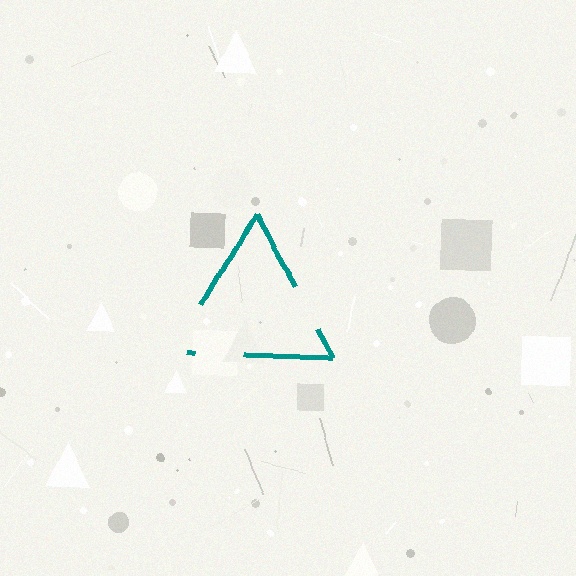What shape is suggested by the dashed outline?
The dashed outline suggests a triangle.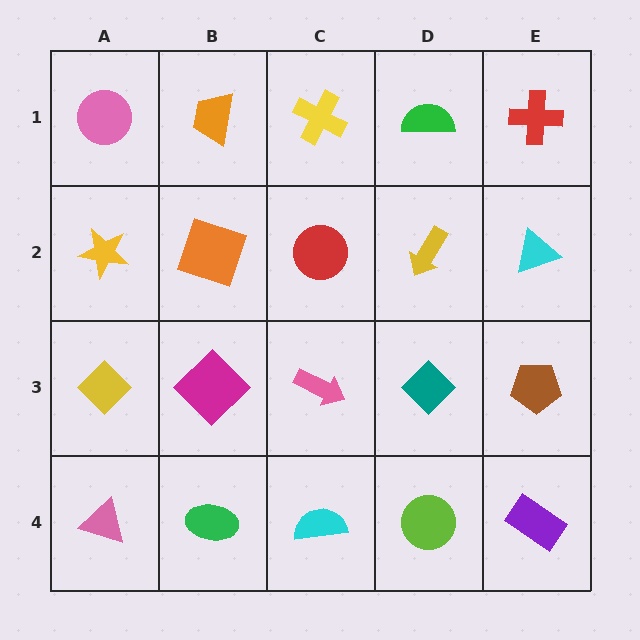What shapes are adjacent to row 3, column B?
An orange square (row 2, column B), a green ellipse (row 4, column B), a yellow diamond (row 3, column A), a pink arrow (row 3, column C).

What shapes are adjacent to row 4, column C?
A pink arrow (row 3, column C), a green ellipse (row 4, column B), a lime circle (row 4, column D).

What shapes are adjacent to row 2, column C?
A yellow cross (row 1, column C), a pink arrow (row 3, column C), an orange square (row 2, column B), a yellow arrow (row 2, column D).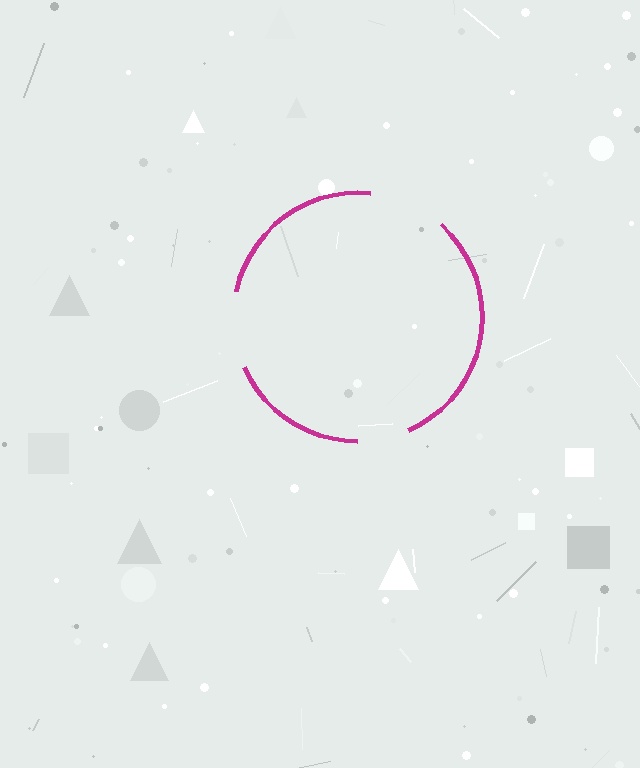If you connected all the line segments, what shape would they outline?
They would outline a circle.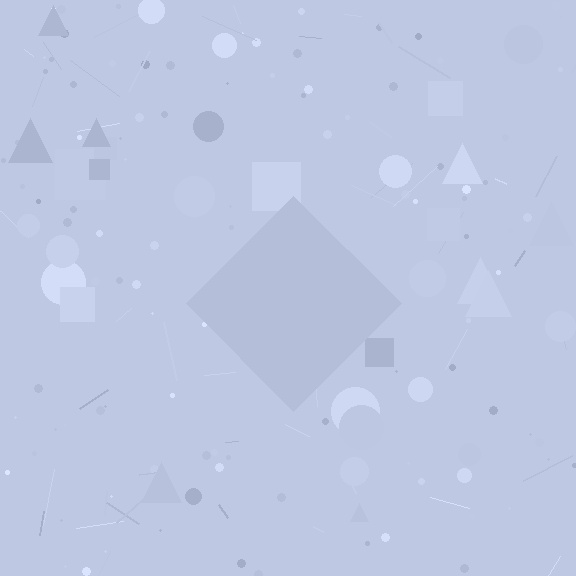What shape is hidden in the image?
A diamond is hidden in the image.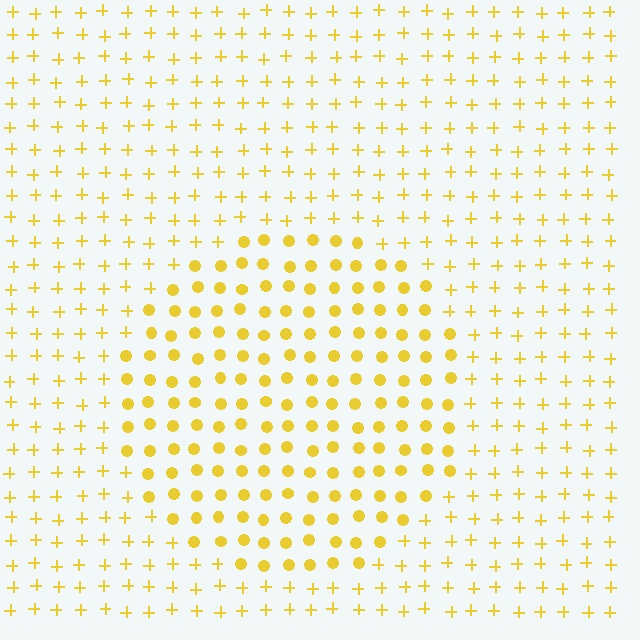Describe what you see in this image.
The image is filled with small yellow elements arranged in a uniform grid. A circle-shaped region contains circles, while the surrounding area contains plus signs. The boundary is defined purely by the change in element shape.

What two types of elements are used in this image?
The image uses circles inside the circle region and plus signs outside it.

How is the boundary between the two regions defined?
The boundary is defined by a change in element shape: circles inside vs. plus signs outside. All elements share the same color and spacing.